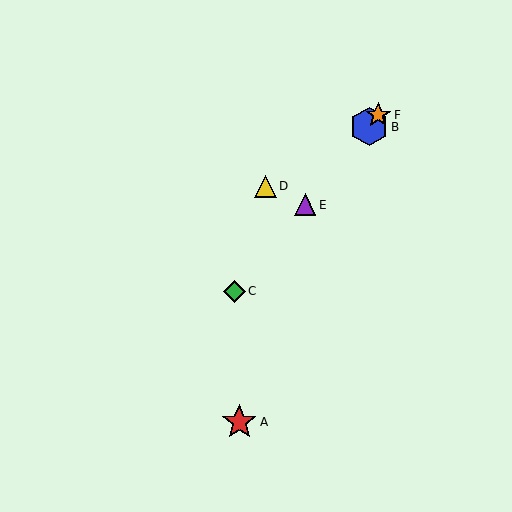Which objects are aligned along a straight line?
Objects B, C, E, F are aligned along a straight line.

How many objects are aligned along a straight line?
4 objects (B, C, E, F) are aligned along a straight line.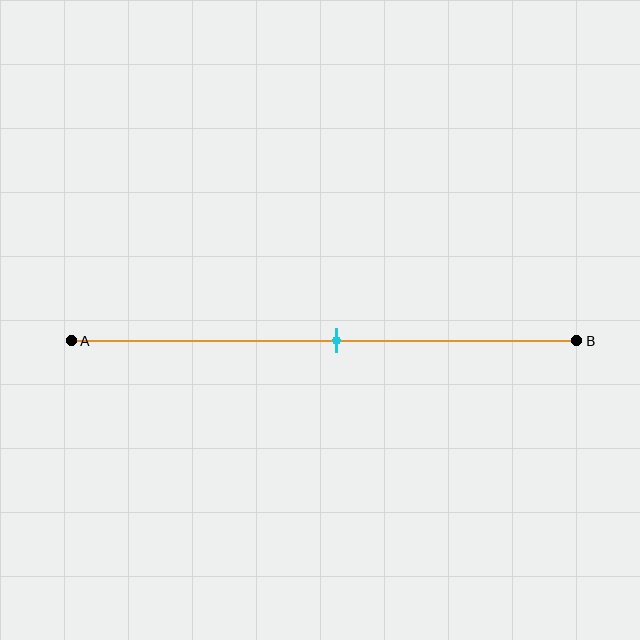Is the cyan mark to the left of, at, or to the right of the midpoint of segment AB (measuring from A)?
The cyan mark is approximately at the midpoint of segment AB.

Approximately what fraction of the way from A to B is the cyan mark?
The cyan mark is approximately 50% of the way from A to B.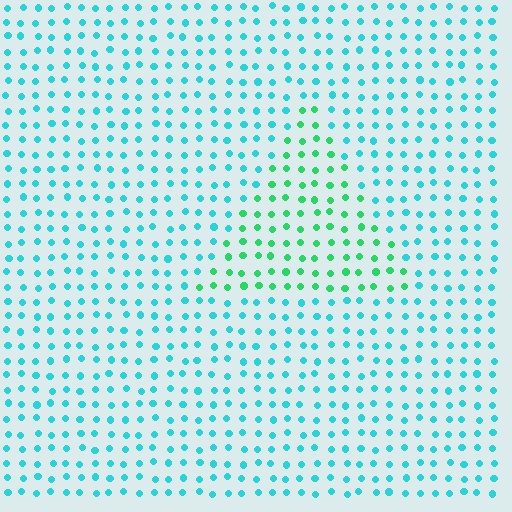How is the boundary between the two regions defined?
The boundary is defined purely by a slight shift in hue (about 41 degrees). Spacing, size, and orientation are identical on both sides.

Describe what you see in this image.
The image is filled with small cyan elements in a uniform arrangement. A triangle-shaped region is visible where the elements are tinted to a slightly different hue, forming a subtle color boundary.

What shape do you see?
I see a triangle.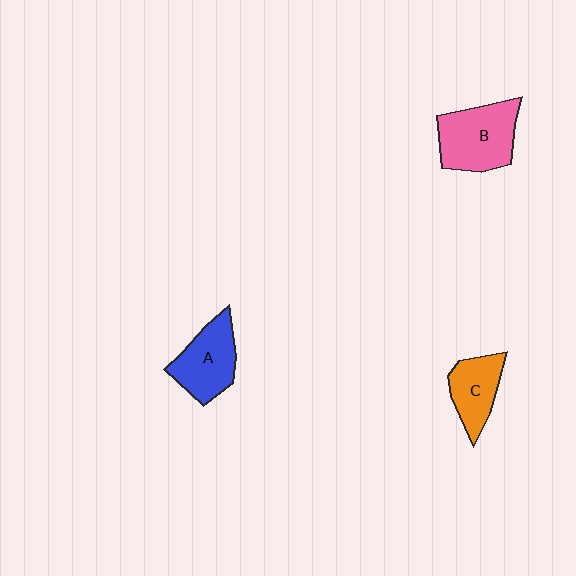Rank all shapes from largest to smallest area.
From largest to smallest: B (pink), A (blue), C (orange).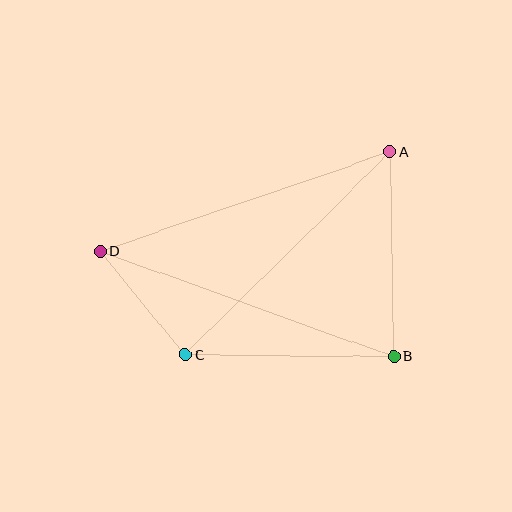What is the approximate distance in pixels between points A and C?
The distance between A and C is approximately 288 pixels.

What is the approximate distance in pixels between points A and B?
The distance between A and B is approximately 205 pixels.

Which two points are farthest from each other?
Points B and D are farthest from each other.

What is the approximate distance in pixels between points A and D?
The distance between A and D is approximately 306 pixels.